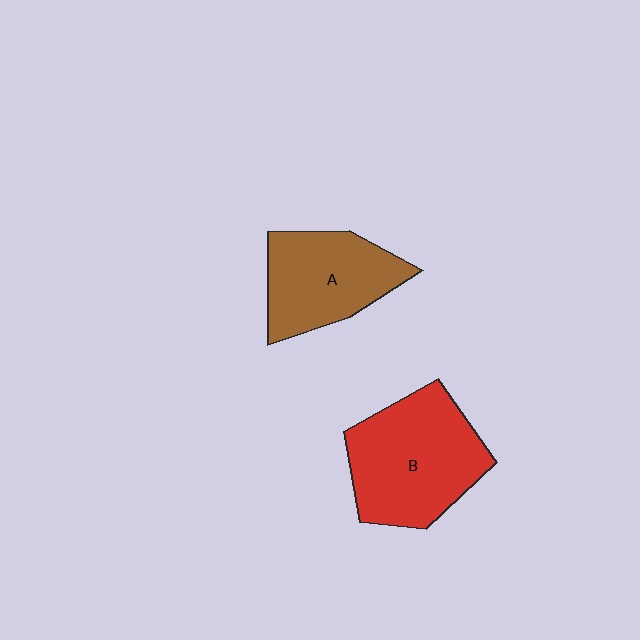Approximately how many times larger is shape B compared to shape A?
Approximately 1.3 times.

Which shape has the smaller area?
Shape A (brown).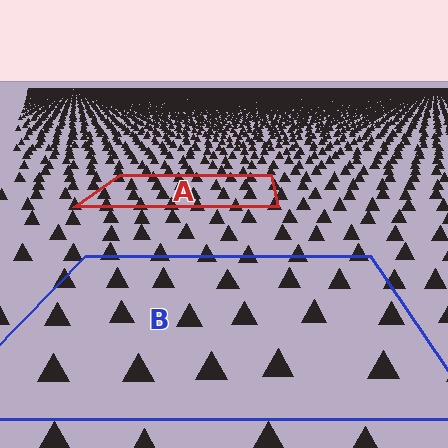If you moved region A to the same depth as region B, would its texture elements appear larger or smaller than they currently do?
They would appear larger. At a closer depth, the same texture elements are projected at a bigger on-screen size.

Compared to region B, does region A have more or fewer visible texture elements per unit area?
Region A has more texture elements per unit area — they are packed more densely because it is farther away.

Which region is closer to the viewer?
Region B is closer. The texture elements there are larger and more spread out.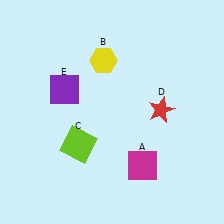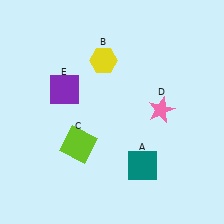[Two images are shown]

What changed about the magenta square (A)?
In Image 1, A is magenta. In Image 2, it changed to teal.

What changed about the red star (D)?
In Image 1, D is red. In Image 2, it changed to pink.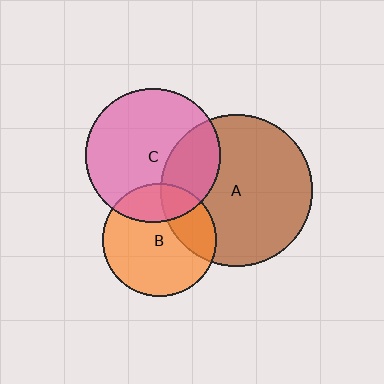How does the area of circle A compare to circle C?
Approximately 1.3 times.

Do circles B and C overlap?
Yes.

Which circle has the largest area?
Circle A (brown).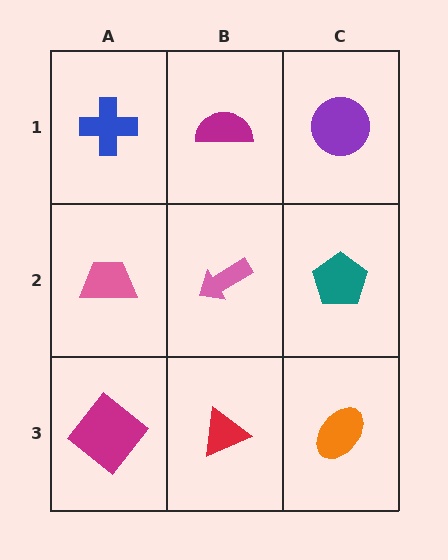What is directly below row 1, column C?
A teal pentagon.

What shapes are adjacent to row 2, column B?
A magenta semicircle (row 1, column B), a red triangle (row 3, column B), a pink trapezoid (row 2, column A), a teal pentagon (row 2, column C).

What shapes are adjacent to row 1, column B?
A pink arrow (row 2, column B), a blue cross (row 1, column A), a purple circle (row 1, column C).